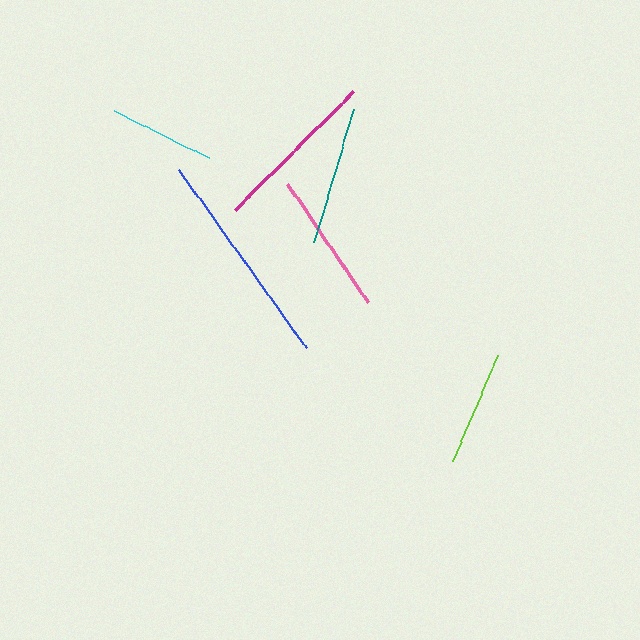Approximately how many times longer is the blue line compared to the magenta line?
The blue line is approximately 1.3 times the length of the magenta line.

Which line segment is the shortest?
The cyan line is the shortest at approximately 106 pixels.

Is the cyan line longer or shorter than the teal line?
The teal line is longer than the cyan line.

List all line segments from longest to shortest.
From longest to shortest: blue, magenta, pink, teal, lime, cyan.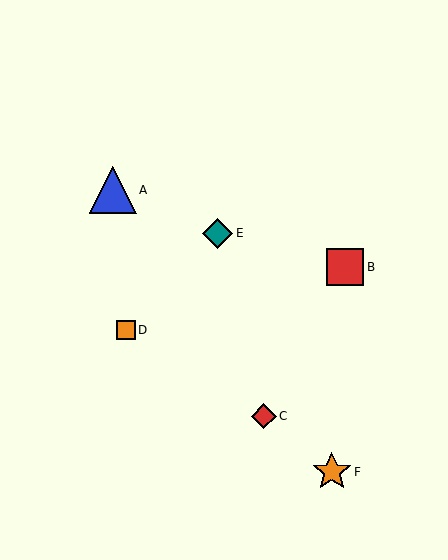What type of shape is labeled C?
Shape C is a red diamond.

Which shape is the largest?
The blue triangle (labeled A) is the largest.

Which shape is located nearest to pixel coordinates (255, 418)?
The red diamond (labeled C) at (264, 416) is nearest to that location.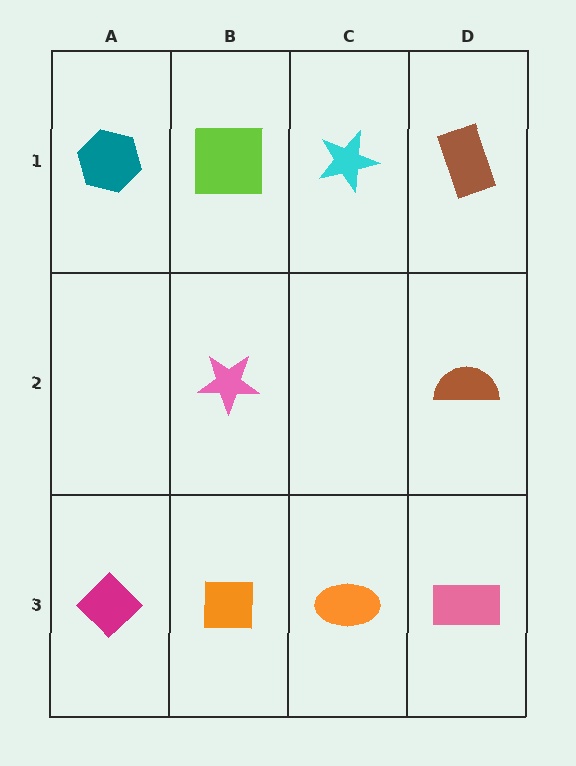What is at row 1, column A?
A teal hexagon.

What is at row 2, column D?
A brown semicircle.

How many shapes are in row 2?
2 shapes.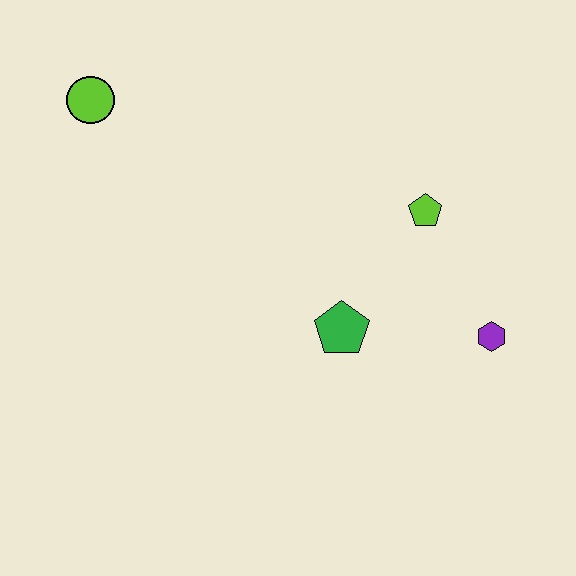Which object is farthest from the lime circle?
The purple hexagon is farthest from the lime circle.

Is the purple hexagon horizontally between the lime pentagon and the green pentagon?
No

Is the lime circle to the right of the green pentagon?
No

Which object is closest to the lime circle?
The green pentagon is closest to the lime circle.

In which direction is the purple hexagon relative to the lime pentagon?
The purple hexagon is below the lime pentagon.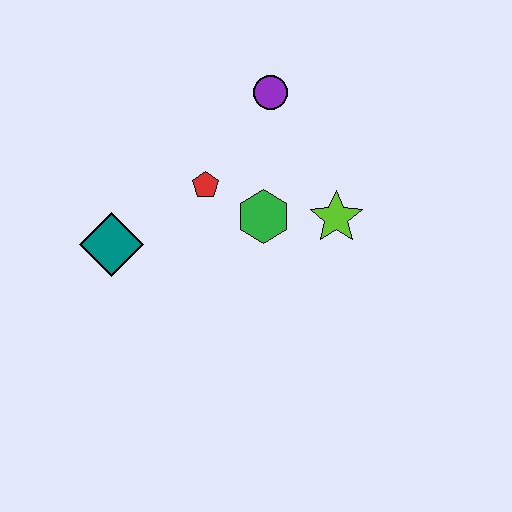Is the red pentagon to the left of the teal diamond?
No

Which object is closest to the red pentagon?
The green hexagon is closest to the red pentagon.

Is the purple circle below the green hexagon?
No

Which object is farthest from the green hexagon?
The teal diamond is farthest from the green hexagon.